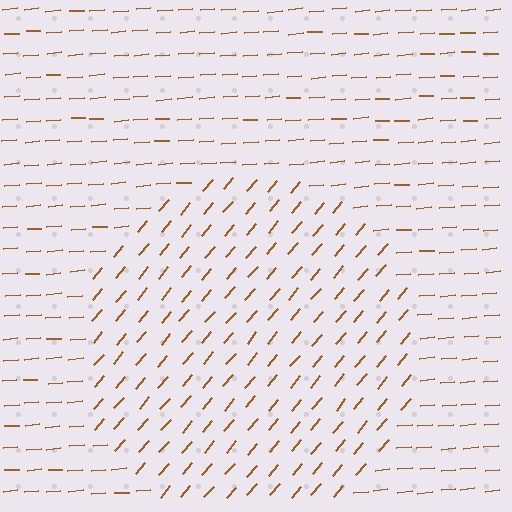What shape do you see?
I see a circle.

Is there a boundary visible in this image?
Yes, there is a texture boundary formed by a change in line orientation.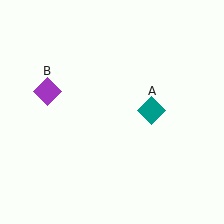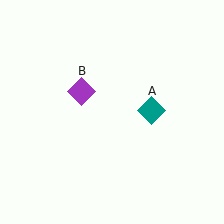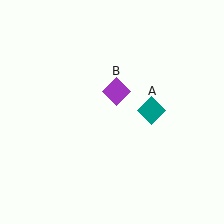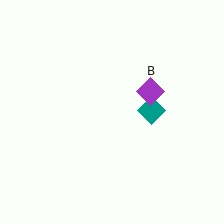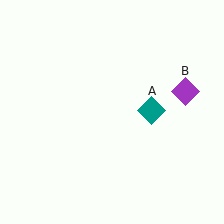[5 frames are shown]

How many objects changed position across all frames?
1 object changed position: purple diamond (object B).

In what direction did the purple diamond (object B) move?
The purple diamond (object B) moved right.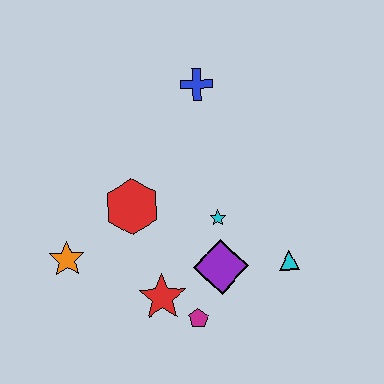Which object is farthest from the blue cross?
The magenta pentagon is farthest from the blue cross.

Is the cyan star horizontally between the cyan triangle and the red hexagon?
Yes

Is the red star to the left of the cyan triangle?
Yes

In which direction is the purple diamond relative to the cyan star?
The purple diamond is below the cyan star.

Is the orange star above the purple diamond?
Yes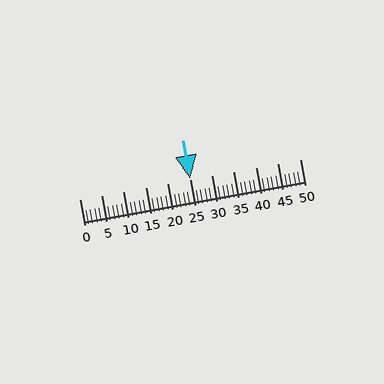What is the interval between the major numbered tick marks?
The major tick marks are spaced 5 units apart.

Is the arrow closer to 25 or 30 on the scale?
The arrow is closer to 25.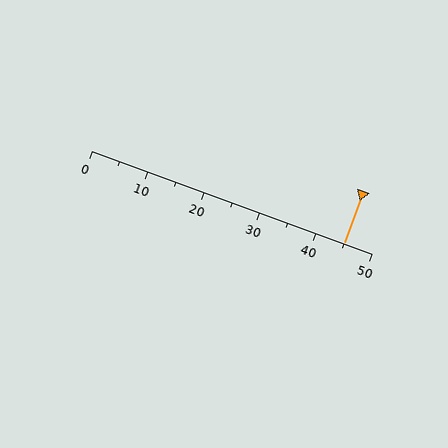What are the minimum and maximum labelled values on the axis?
The axis runs from 0 to 50.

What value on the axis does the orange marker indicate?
The marker indicates approximately 45.